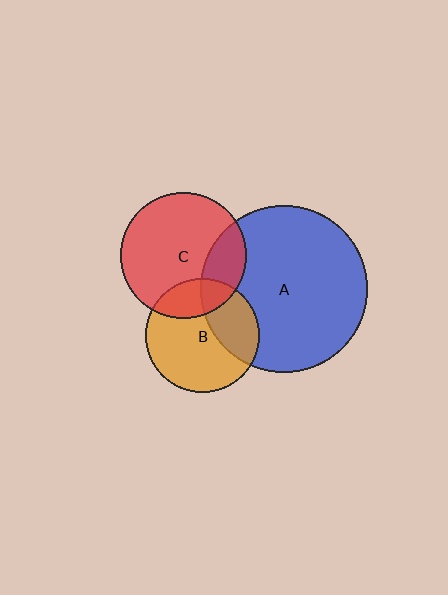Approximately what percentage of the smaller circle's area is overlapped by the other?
Approximately 35%.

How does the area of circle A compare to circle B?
Approximately 2.1 times.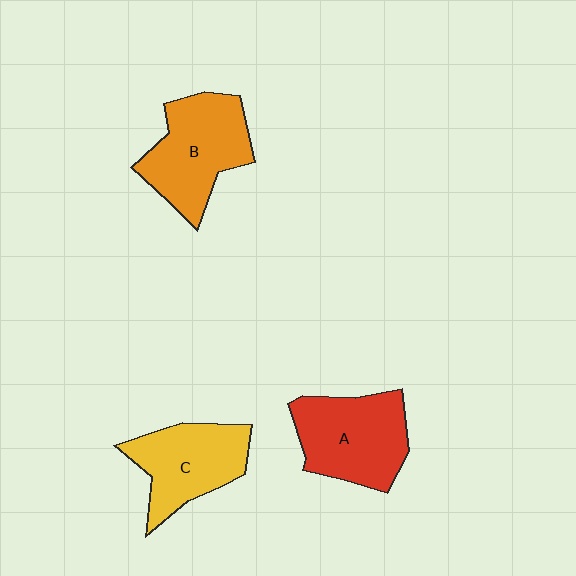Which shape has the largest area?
Shape B (orange).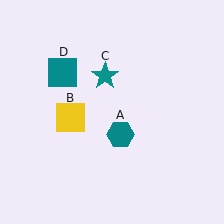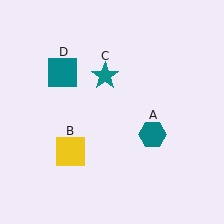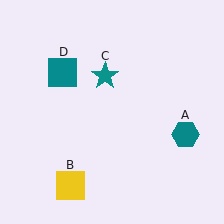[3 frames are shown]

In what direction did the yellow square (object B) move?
The yellow square (object B) moved down.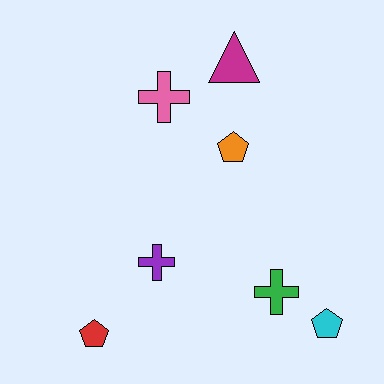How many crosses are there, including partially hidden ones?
There are 3 crosses.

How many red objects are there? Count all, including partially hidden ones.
There is 1 red object.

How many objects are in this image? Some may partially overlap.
There are 7 objects.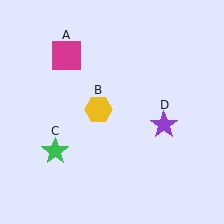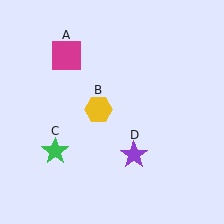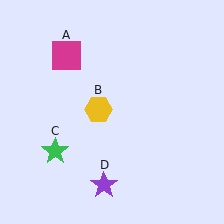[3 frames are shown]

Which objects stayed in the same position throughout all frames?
Magenta square (object A) and yellow hexagon (object B) and green star (object C) remained stationary.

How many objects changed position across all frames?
1 object changed position: purple star (object D).